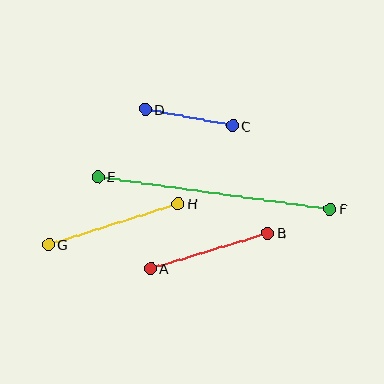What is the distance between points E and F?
The distance is approximately 234 pixels.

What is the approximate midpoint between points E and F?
The midpoint is at approximately (214, 193) pixels.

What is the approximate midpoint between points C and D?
The midpoint is at approximately (189, 117) pixels.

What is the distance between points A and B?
The distance is approximately 122 pixels.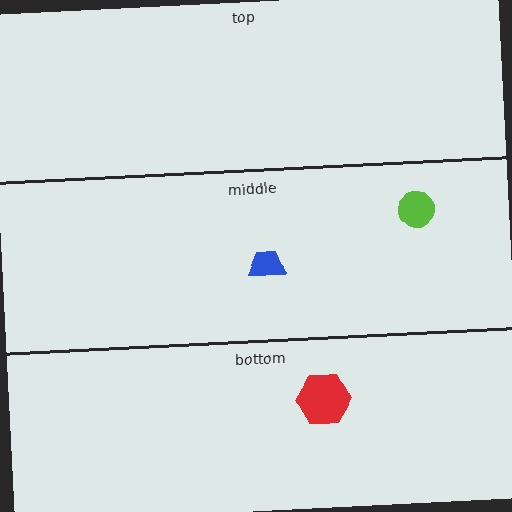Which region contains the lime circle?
The middle region.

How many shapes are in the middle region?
2.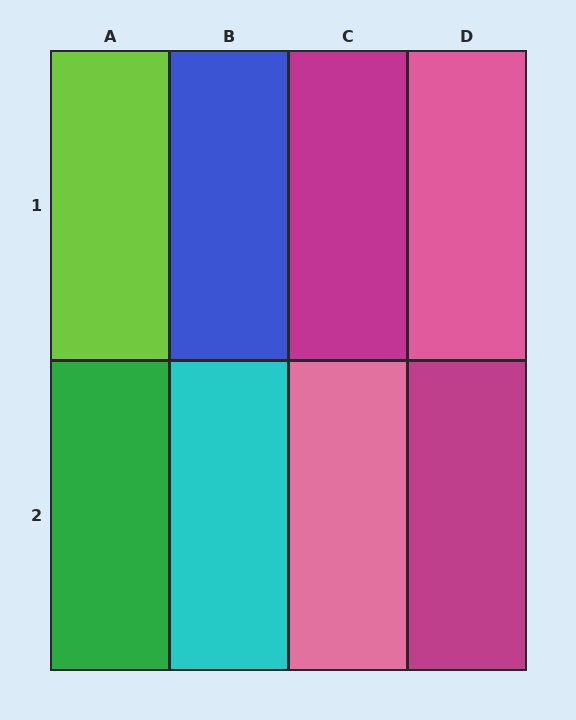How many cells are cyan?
1 cell is cyan.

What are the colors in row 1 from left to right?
Lime, blue, magenta, pink.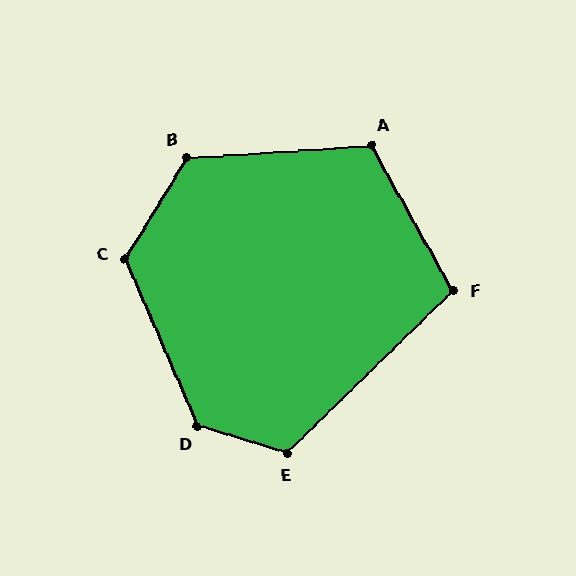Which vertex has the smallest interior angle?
F, at approximately 105 degrees.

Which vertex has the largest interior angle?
D, at approximately 130 degrees.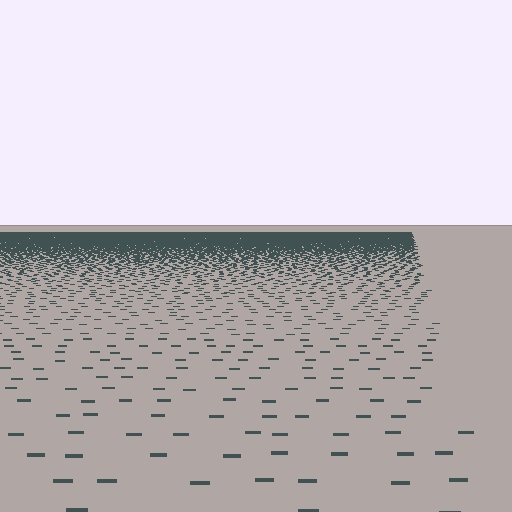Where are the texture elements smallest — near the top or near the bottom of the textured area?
Near the top.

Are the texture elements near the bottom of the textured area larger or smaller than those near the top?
Larger. Near the bottom, elements are closer to the viewer and appear at a bigger on-screen size.